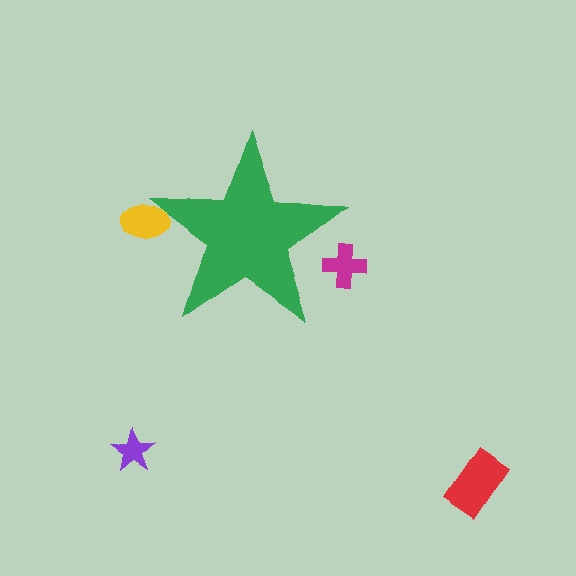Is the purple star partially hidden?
No, the purple star is fully visible.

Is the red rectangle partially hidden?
No, the red rectangle is fully visible.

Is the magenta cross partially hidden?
Yes, the magenta cross is partially hidden behind the green star.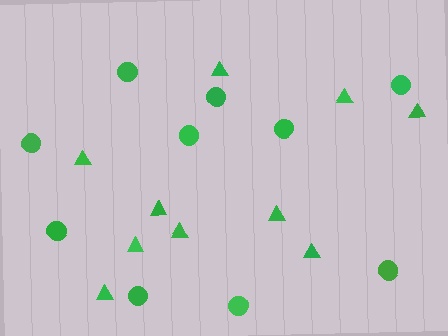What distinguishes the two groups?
There are 2 groups: one group of triangles (10) and one group of circles (10).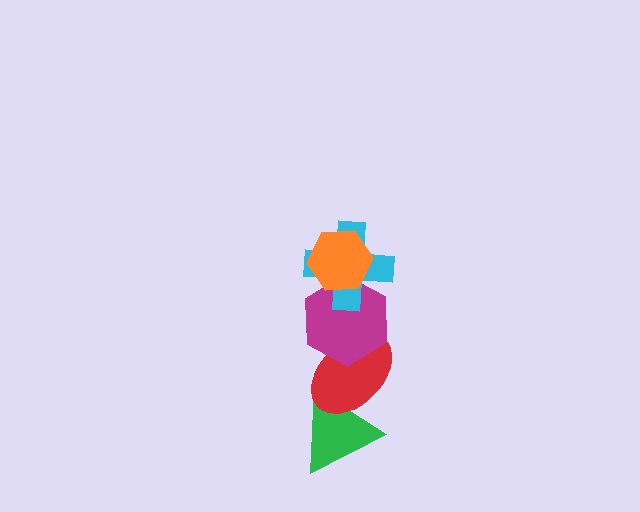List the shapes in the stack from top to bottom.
From top to bottom: the orange hexagon, the cyan cross, the magenta hexagon, the red ellipse, the green triangle.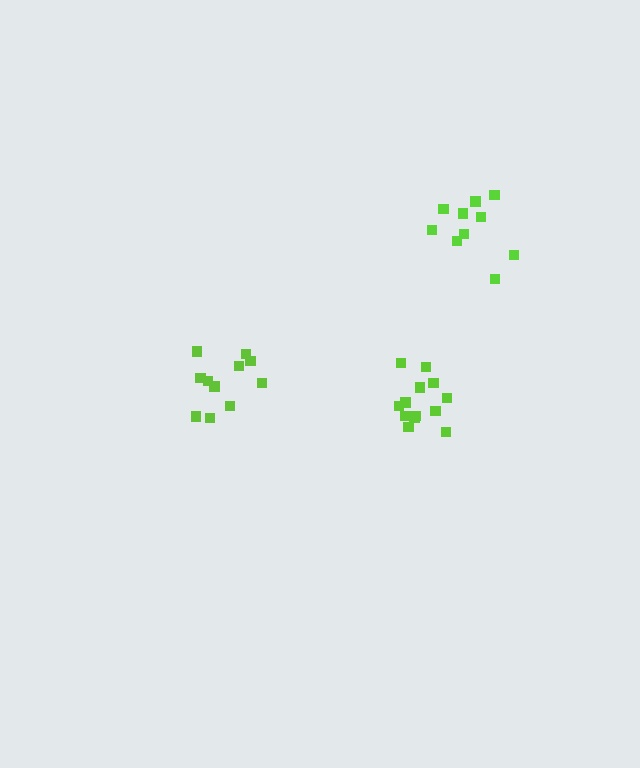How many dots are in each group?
Group 1: 11 dots, Group 2: 13 dots, Group 3: 10 dots (34 total).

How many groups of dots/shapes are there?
There are 3 groups.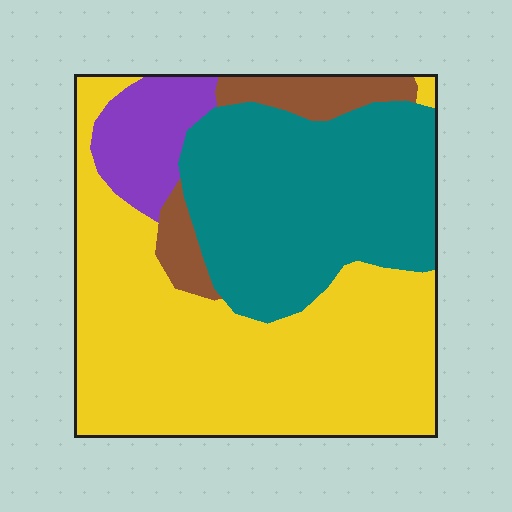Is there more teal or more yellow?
Yellow.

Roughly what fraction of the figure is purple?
Purple takes up less than a quarter of the figure.